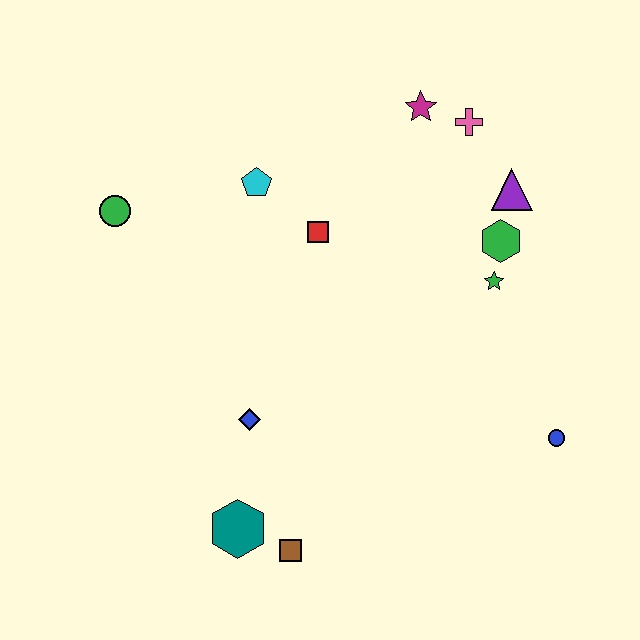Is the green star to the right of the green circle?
Yes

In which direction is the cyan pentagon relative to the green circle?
The cyan pentagon is to the right of the green circle.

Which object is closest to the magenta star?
The pink cross is closest to the magenta star.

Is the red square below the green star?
No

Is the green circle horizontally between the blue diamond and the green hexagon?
No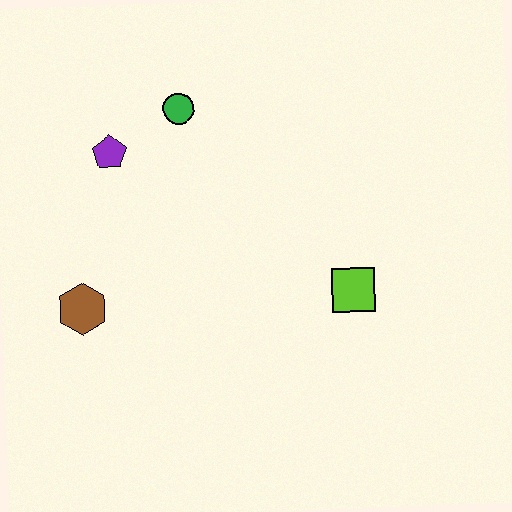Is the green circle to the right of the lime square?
No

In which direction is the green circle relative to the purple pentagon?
The green circle is to the right of the purple pentagon.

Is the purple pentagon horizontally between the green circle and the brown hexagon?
Yes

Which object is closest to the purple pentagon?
The green circle is closest to the purple pentagon.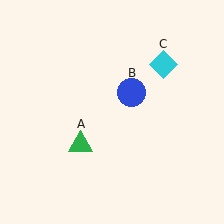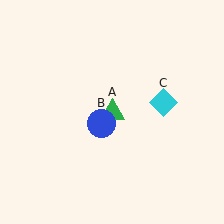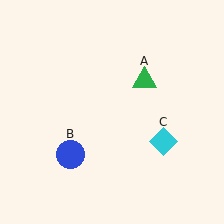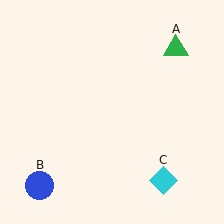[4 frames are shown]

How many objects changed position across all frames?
3 objects changed position: green triangle (object A), blue circle (object B), cyan diamond (object C).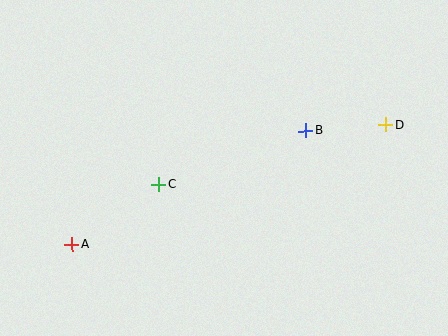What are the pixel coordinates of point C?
Point C is at (159, 184).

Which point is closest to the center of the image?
Point C at (159, 184) is closest to the center.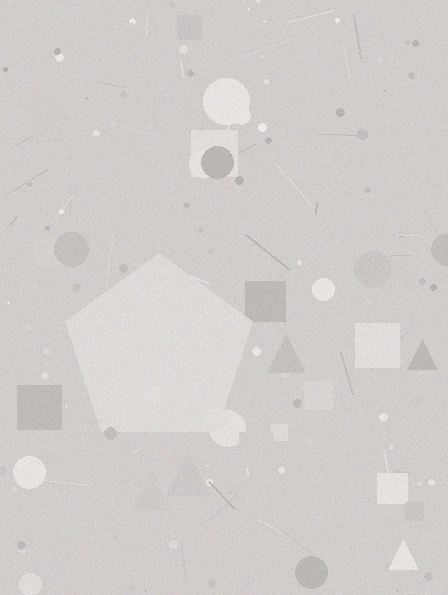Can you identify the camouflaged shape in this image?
The camouflaged shape is a pentagon.